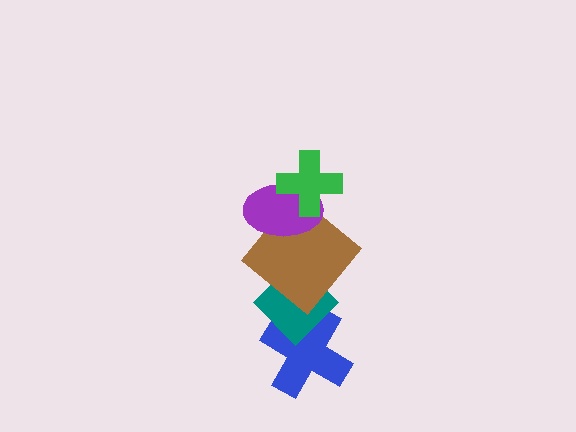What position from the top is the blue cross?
The blue cross is 5th from the top.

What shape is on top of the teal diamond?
The brown diamond is on top of the teal diamond.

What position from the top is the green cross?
The green cross is 1st from the top.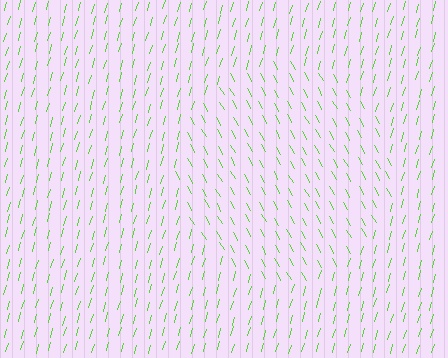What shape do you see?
I see a circle.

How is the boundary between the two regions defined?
The boundary is defined purely by a change in line orientation (approximately 45 degrees difference). All lines are the same color and thickness.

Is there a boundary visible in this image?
Yes, there is a texture boundary formed by a change in line orientation.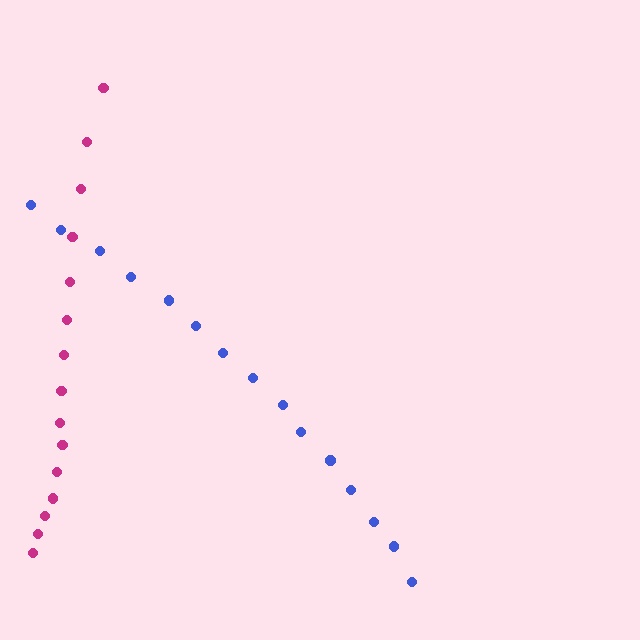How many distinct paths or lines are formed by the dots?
There are 2 distinct paths.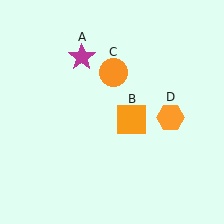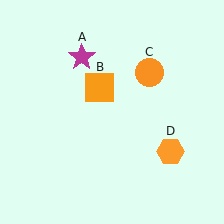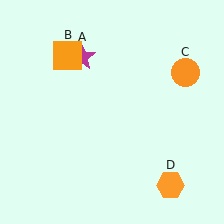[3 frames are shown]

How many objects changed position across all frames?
3 objects changed position: orange square (object B), orange circle (object C), orange hexagon (object D).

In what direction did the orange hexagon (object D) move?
The orange hexagon (object D) moved down.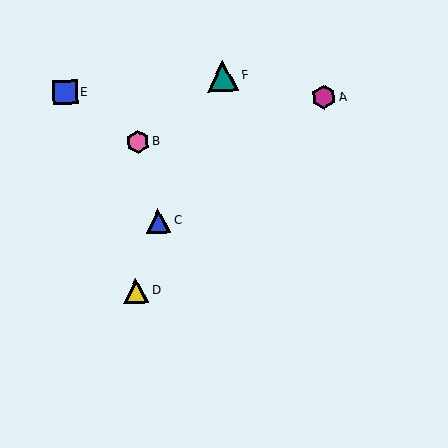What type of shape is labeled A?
Shape A is a magenta hexagon.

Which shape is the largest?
The teal triangle (labeled F) is the largest.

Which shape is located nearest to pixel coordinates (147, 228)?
The blue triangle (labeled C) at (158, 221) is nearest to that location.